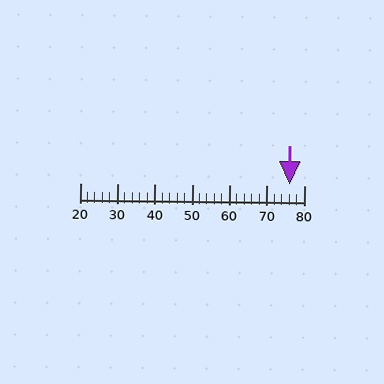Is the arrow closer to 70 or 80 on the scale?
The arrow is closer to 80.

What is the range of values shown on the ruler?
The ruler shows values from 20 to 80.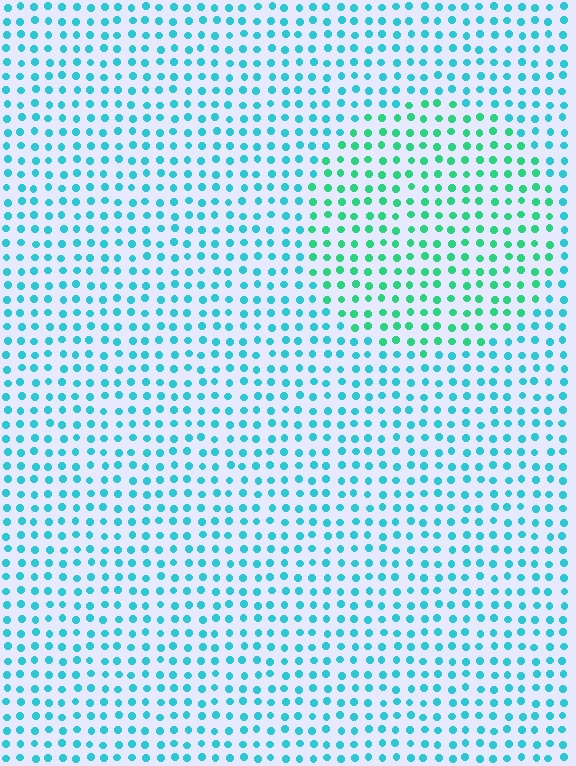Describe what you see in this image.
The image is filled with small cyan elements in a uniform arrangement. A circle-shaped region is visible where the elements are tinted to a slightly different hue, forming a subtle color boundary.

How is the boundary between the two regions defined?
The boundary is defined purely by a slight shift in hue (about 34 degrees). Spacing, size, and orientation are identical on both sides.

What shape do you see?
I see a circle.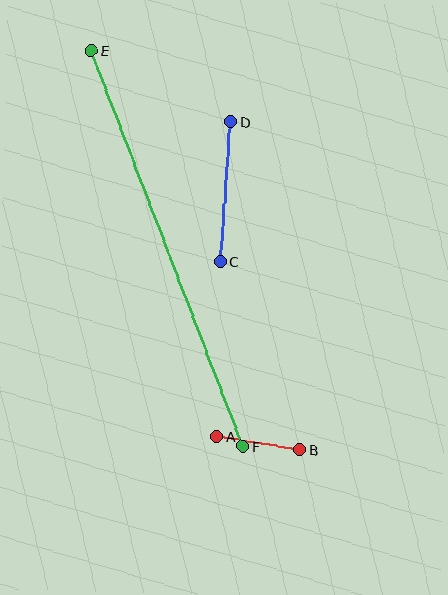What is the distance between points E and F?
The distance is approximately 424 pixels.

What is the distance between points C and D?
The distance is approximately 140 pixels.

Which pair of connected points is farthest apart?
Points E and F are farthest apart.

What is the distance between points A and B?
The distance is approximately 84 pixels.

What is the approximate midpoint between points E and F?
The midpoint is at approximately (167, 249) pixels.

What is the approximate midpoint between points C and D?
The midpoint is at approximately (226, 192) pixels.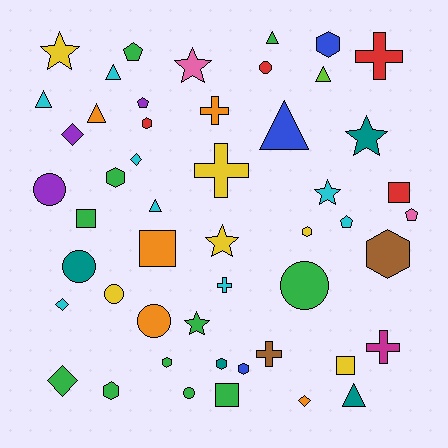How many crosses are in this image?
There are 6 crosses.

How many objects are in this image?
There are 50 objects.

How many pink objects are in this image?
There are 2 pink objects.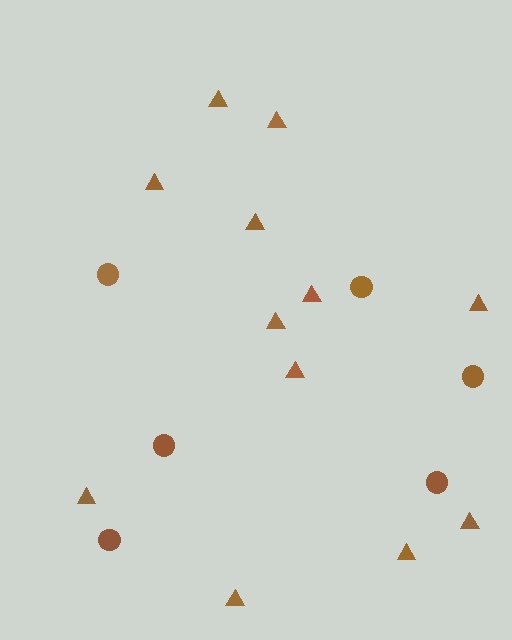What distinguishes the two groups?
There are 2 groups: one group of circles (6) and one group of triangles (12).